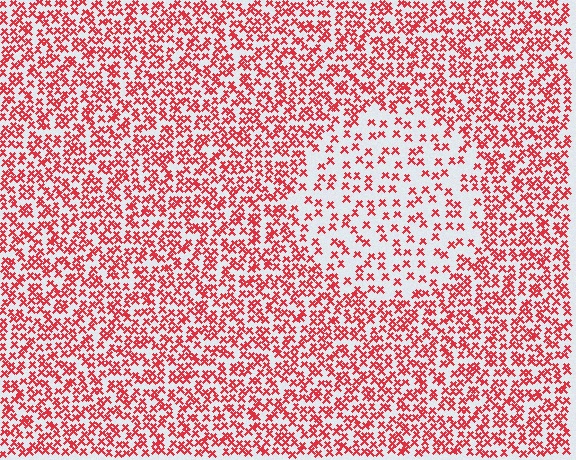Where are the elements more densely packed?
The elements are more densely packed outside the circle boundary.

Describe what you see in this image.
The image contains small red elements arranged at two different densities. A circle-shaped region is visible where the elements are less densely packed than the surrounding area.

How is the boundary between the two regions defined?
The boundary is defined by a change in element density (approximately 2.2x ratio). All elements are the same color, size, and shape.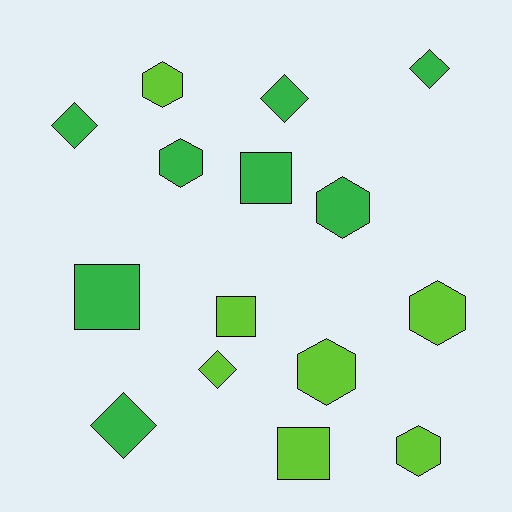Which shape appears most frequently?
Hexagon, with 6 objects.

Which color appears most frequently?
Green, with 8 objects.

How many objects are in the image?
There are 15 objects.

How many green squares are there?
There are 2 green squares.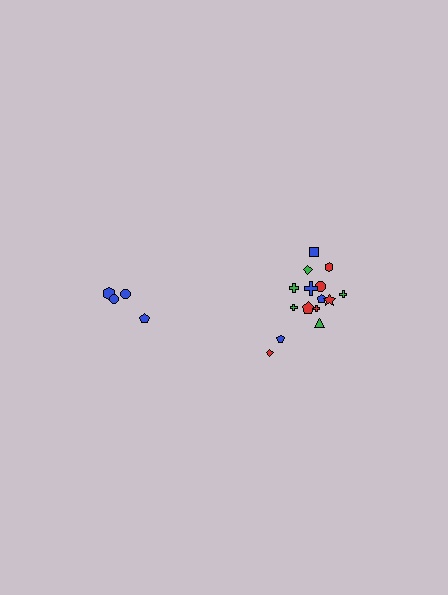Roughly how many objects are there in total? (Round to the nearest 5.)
Roughly 20 objects in total.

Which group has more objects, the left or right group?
The right group.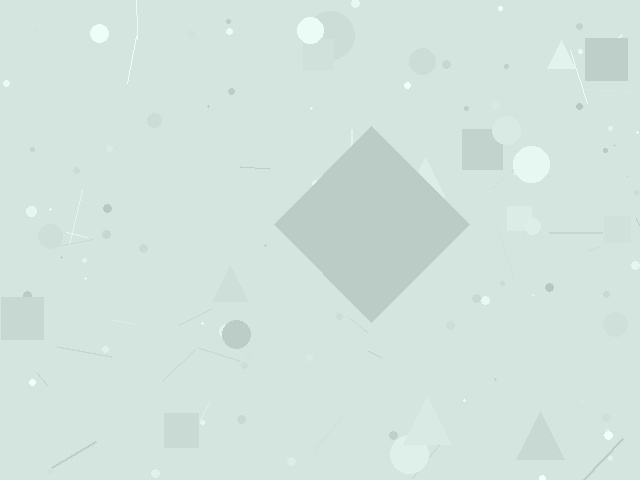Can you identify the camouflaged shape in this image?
The camouflaged shape is a diamond.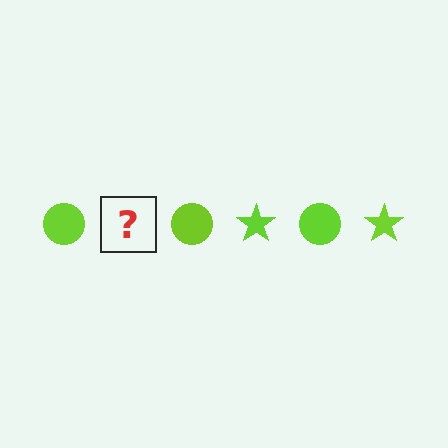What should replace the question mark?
The question mark should be replaced with a lime star.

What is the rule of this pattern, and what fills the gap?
The rule is that the pattern cycles through circle, star shapes in lime. The gap should be filled with a lime star.